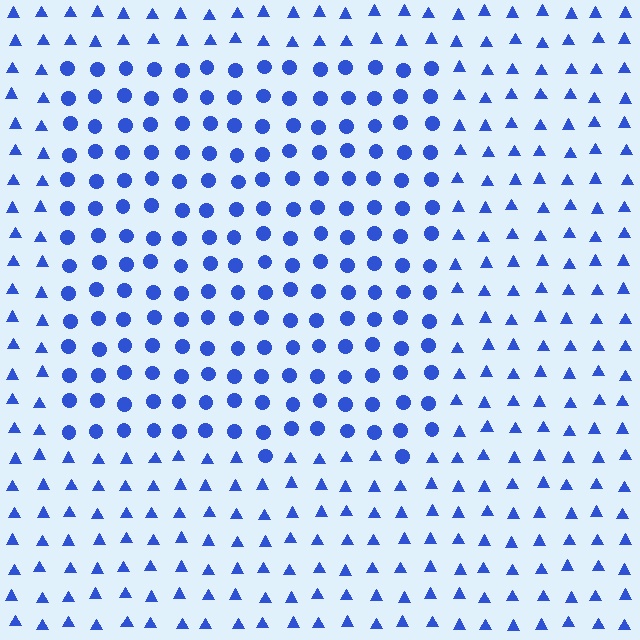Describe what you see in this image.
The image is filled with small blue elements arranged in a uniform grid. A rectangle-shaped region contains circles, while the surrounding area contains triangles. The boundary is defined purely by the change in element shape.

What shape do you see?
I see a rectangle.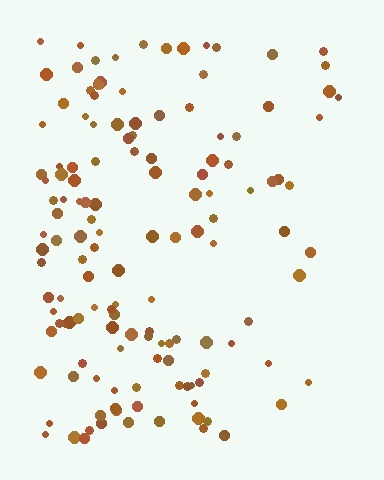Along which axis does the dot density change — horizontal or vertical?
Horizontal.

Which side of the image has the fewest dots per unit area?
The right.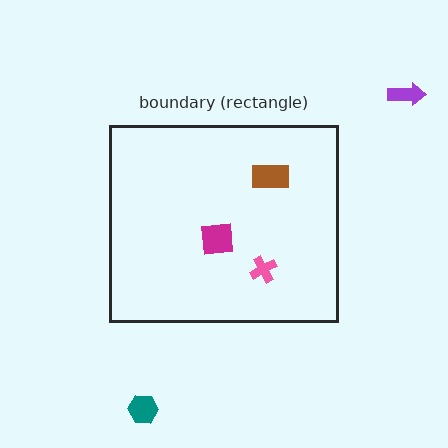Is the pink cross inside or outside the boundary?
Inside.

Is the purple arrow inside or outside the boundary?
Outside.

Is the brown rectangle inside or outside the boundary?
Inside.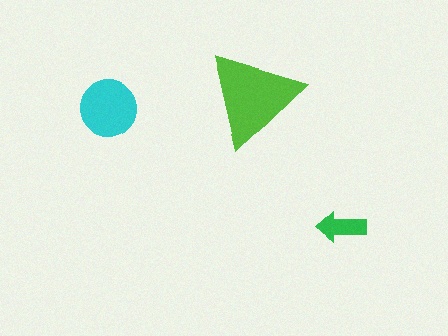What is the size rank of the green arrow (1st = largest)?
3rd.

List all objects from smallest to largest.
The green arrow, the cyan circle, the lime triangle.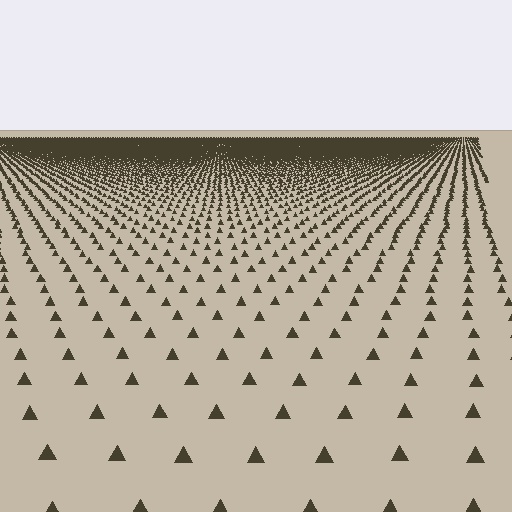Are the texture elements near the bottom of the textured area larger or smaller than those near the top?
Larger. Near the bottom, elements are closer to the viewer and appear at a bigger on-screen size.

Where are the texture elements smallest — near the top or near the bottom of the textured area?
Near the top.